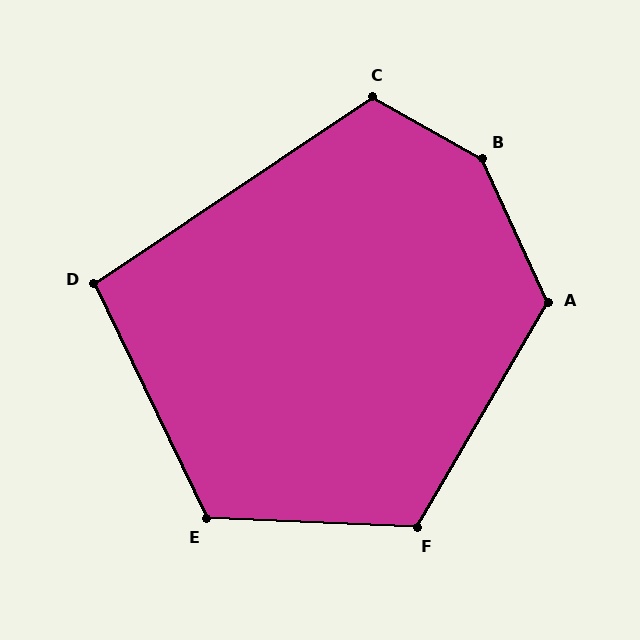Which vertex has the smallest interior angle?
D, at approximately 98 degrees.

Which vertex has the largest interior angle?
B, at approximately 144 degrees.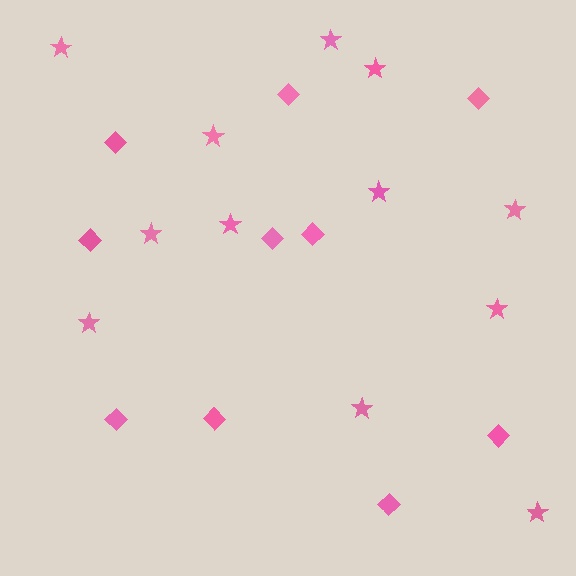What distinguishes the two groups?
There are 2 groups: one group of stars (12) and one group of diamonds (10).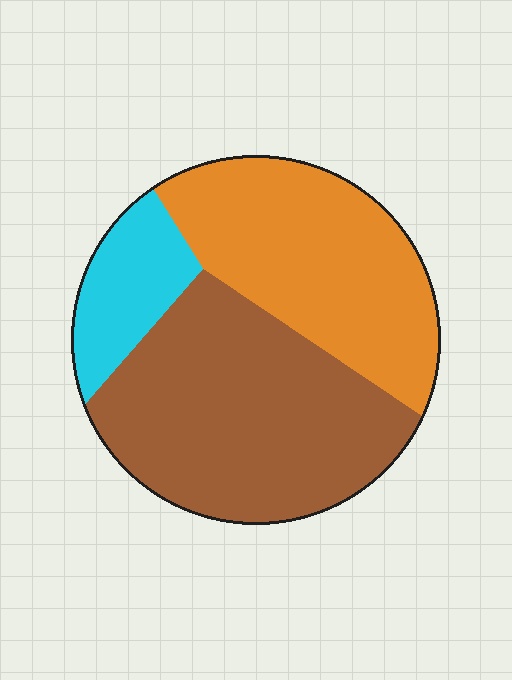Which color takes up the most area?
Brown, at roughly 50%.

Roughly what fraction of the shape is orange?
Orange takes up about three eighths (3/8) of the shape.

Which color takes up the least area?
Cyan, at roughly 15%.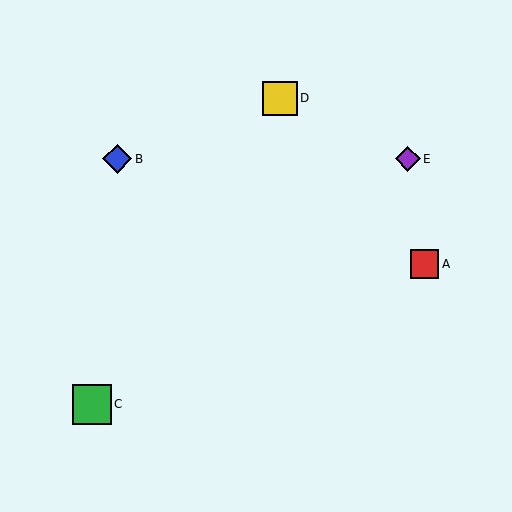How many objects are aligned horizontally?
2 objects (B, E) are aligned horizontally.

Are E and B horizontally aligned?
Yes, both are at y≈159.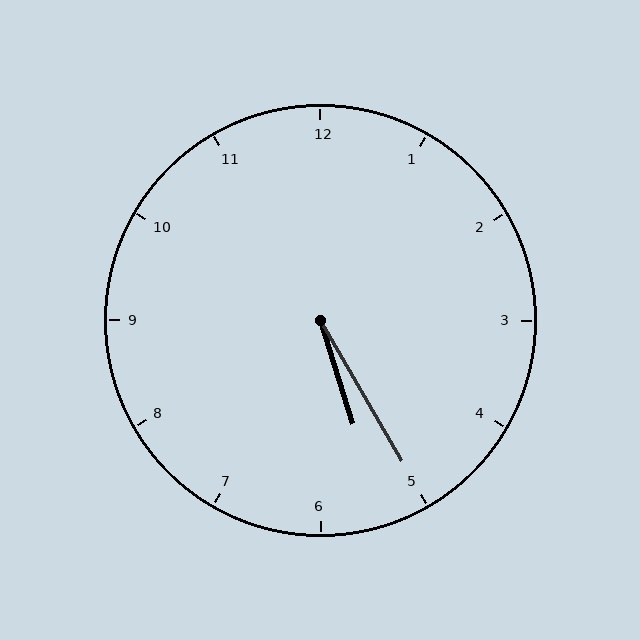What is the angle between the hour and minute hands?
Approximately 12 degrees.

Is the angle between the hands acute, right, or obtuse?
It is acute.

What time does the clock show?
5:25.